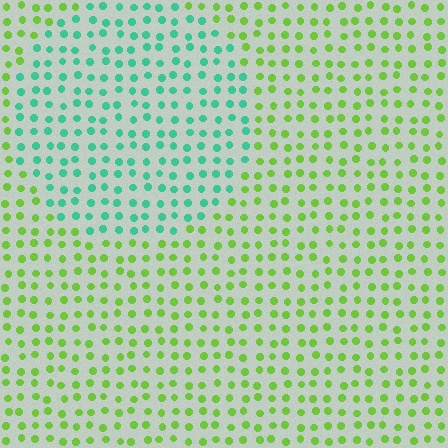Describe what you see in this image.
The image is filled with small lime elements in a uniform arrangement. A circle-shaped region is visible where the elements are tinted to a slightly different hue, forming a subtle color boundary.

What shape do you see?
I see a circle.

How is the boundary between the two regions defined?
The boundary is defined purely by a slight shift in hue (about 61 degrees). Spacing, size, and orientation are identical on both sides.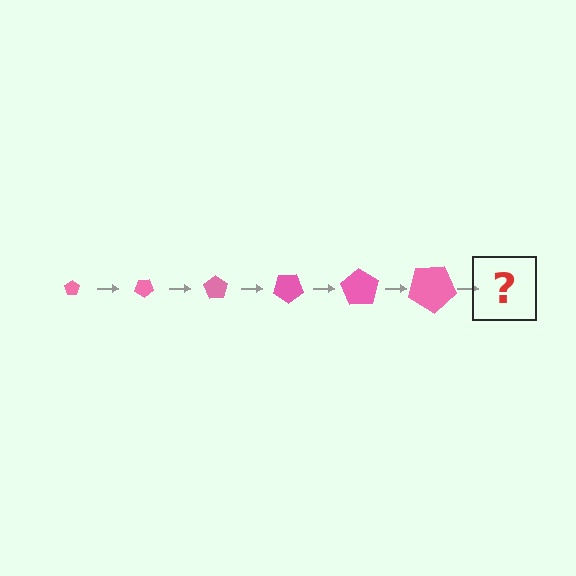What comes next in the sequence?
The next element should be a pentagon, larger than the previous one and rotated 210 degrees from the start.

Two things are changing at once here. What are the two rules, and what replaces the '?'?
The two rules are that the pentagon grows larger each step and it rotates 35 degrees each step. The '?' should be a pentagon, larger than the previous one and rotated 210 degrees from the start.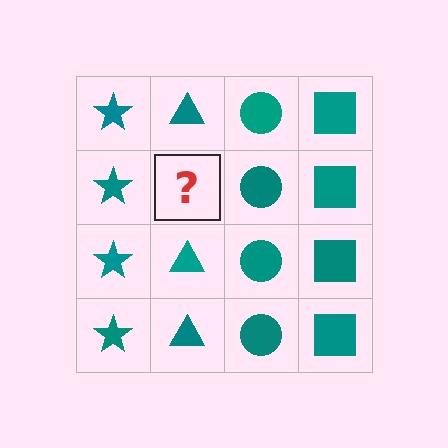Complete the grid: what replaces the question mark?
The question mark should be replaced with a teal triangle.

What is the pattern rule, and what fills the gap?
The rule is that each column has a consistent shape. The gap should be filled with a teal triangle.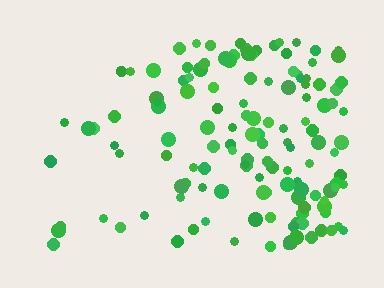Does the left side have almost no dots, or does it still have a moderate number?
Still a moderate number, just noticeably fewer than the right.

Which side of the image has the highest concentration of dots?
The right.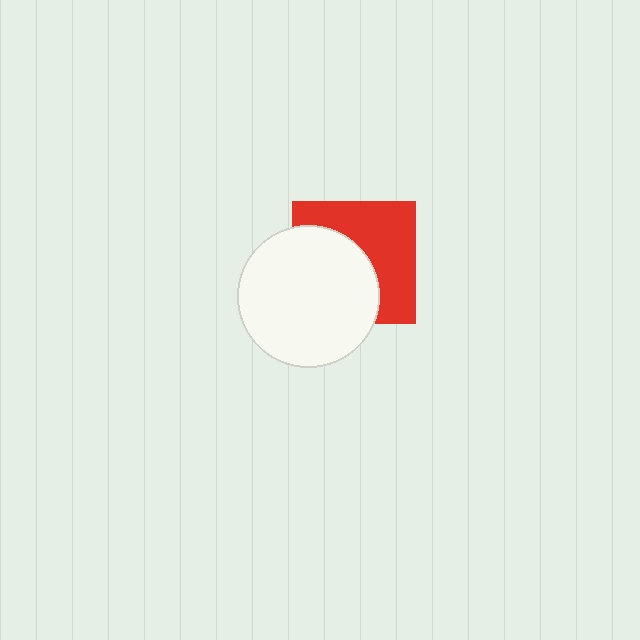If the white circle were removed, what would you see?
You would see the complete red square.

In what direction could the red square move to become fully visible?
The red square could move toward the upper-right. That would shift it out from behind the white circle entirely.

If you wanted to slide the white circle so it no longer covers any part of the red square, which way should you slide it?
Slide it toward the lower-left — that is the most direct way to separate the two shapes.